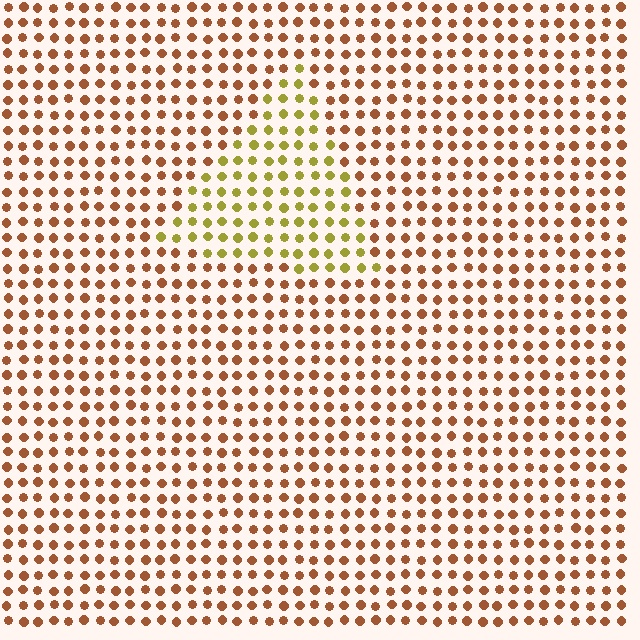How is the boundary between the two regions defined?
The boundary is defined purely by a slight shift in hue (about 42 degrees). Spacing, size, and orientation are identical on both sides.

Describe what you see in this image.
The image is filled with small brown elements in a uniform arrangement. A triangle-shaped region is visible where the elements are tinted to a slightly different hue, forming a subtle color boundary.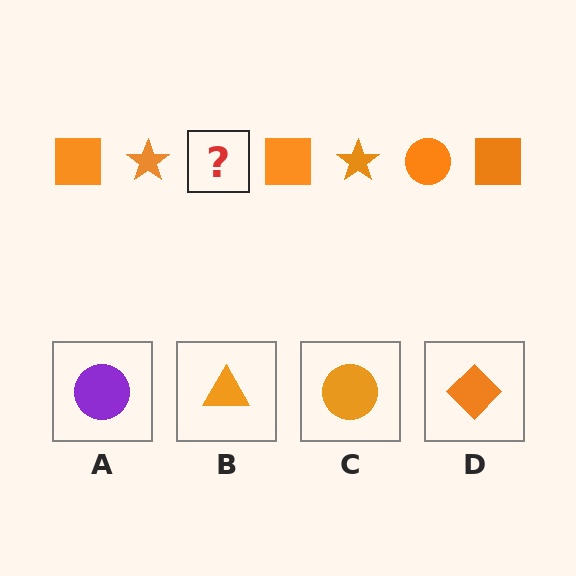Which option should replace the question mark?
Option C.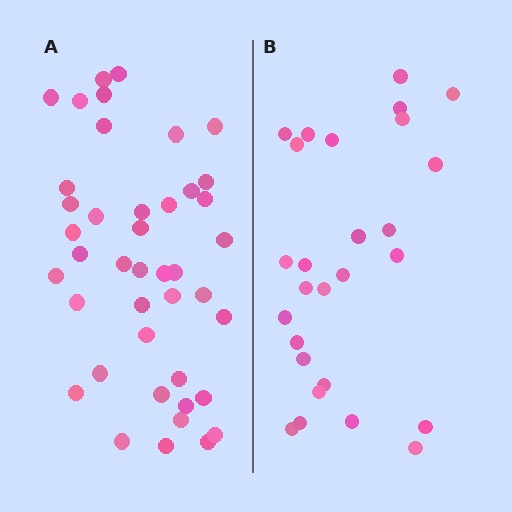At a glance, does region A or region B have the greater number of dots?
Region A (the left region) has more dots.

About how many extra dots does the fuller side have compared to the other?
Region A has approximately 15 more dots than region B.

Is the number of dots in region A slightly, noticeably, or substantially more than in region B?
Region A has substantially more. The ratio is roughly 1.6 to 1.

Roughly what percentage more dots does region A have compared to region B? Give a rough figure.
About 55% more.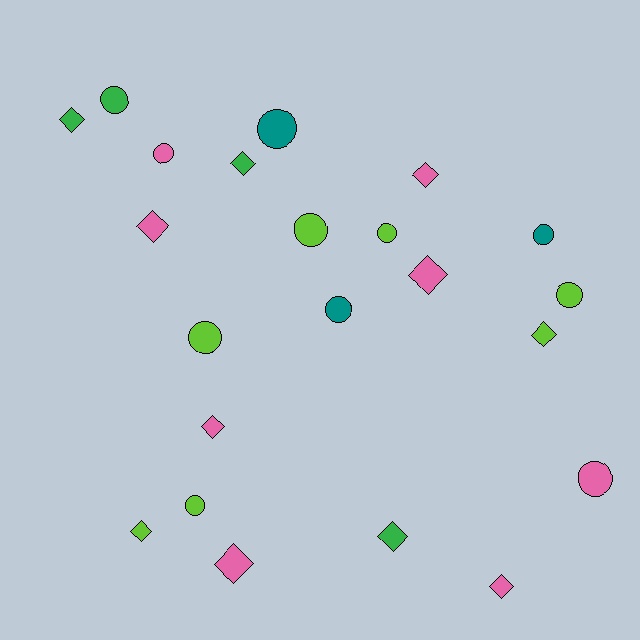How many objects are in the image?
There are 22 objects.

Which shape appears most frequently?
Diamond, with 11 objects.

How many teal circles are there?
There are 3 teal circles.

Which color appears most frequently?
Pink, with 8 objects.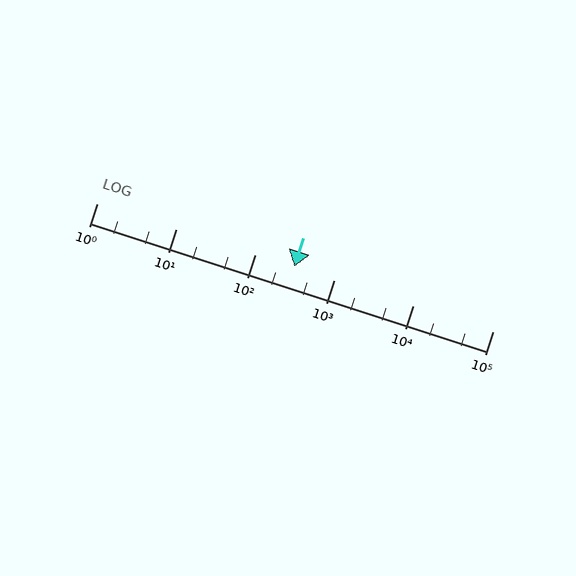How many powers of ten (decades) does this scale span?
The scale spans 5 decades, from 1 to 100000.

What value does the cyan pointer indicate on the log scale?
The pointer indicates approximately 310.